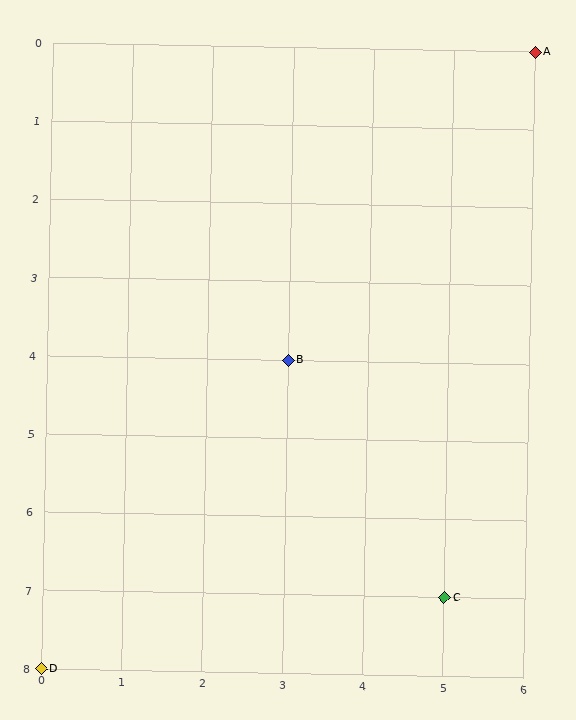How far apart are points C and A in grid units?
Points C and A are 1 column and 7 rows apart (about 7.1 grid units diagonally).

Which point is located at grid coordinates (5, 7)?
Point C is at (5, 7).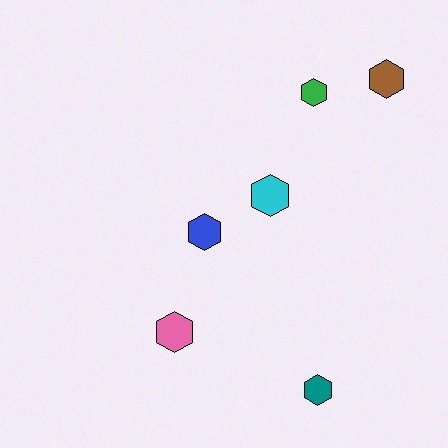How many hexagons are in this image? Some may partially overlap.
There are 6 hexagons.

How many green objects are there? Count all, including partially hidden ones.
There is 1 green object.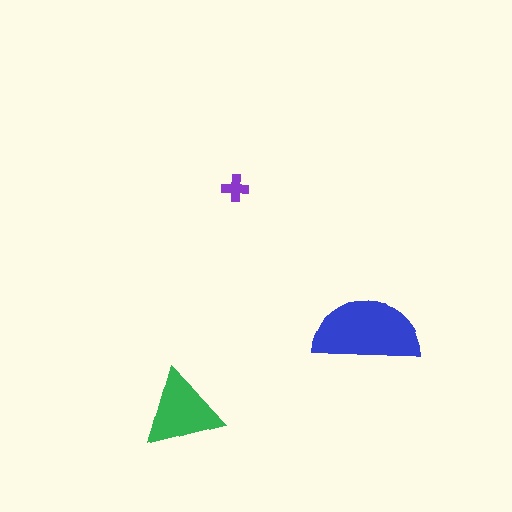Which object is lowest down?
The green triangle is bottommost.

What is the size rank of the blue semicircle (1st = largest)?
1st.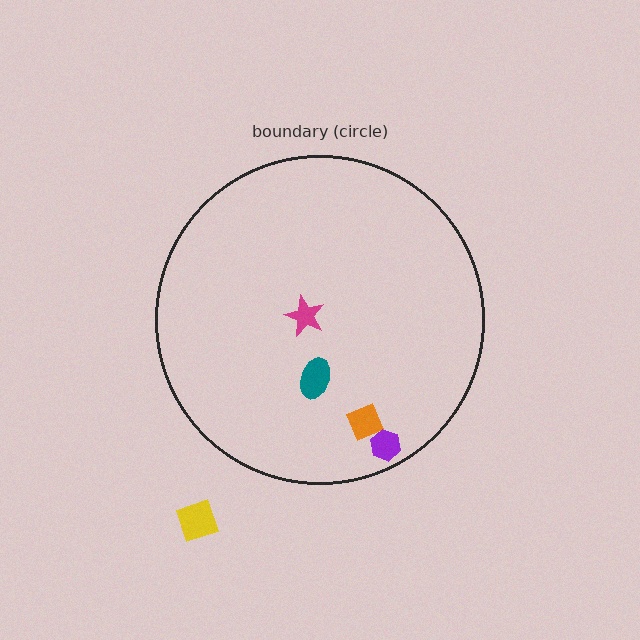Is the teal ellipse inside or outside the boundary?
Inside.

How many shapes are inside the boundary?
4 inside, 1 outside.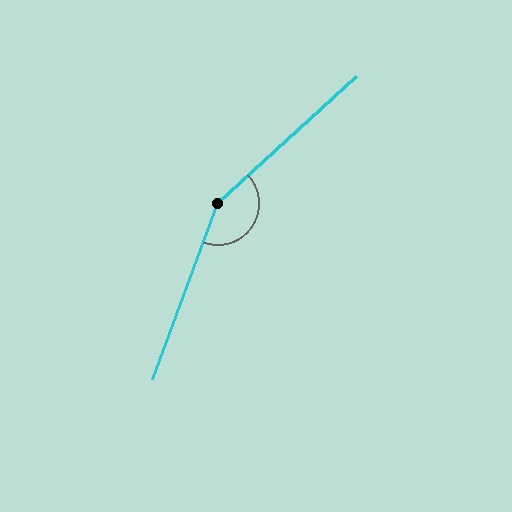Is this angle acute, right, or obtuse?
It is obtuse.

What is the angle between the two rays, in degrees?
Approximately 153 degrees.